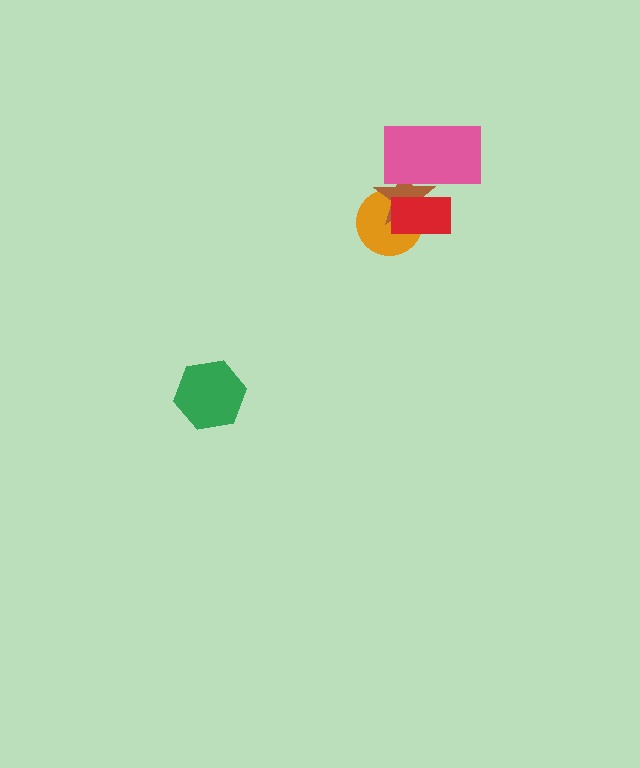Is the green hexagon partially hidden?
No, no other shape covers it.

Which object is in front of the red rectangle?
The pink rectangle is in front of the red rectangle.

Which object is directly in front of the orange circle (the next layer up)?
The brown star is directly in front of the orange circle.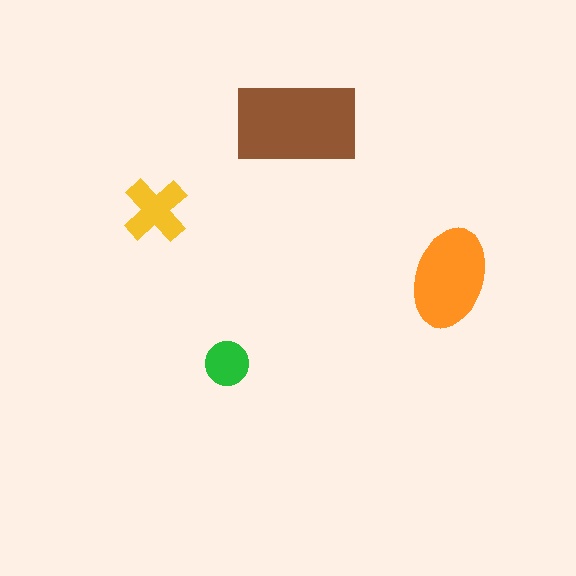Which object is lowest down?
The green circle is bottommost.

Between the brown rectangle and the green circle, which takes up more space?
The brown rectangle.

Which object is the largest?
The brown rectangle.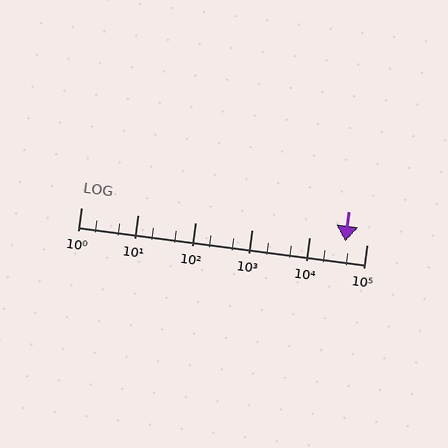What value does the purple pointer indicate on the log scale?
The pointer indicates approximately 42000.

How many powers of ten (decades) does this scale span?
The scale spans 5 decades, from 1 to 100000.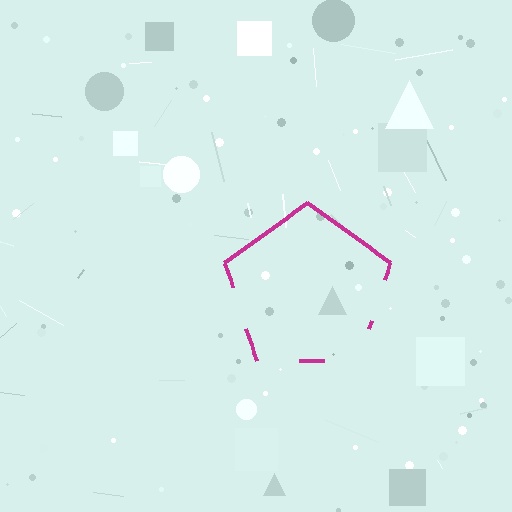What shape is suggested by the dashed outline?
The dashed outline suggests a pentagon.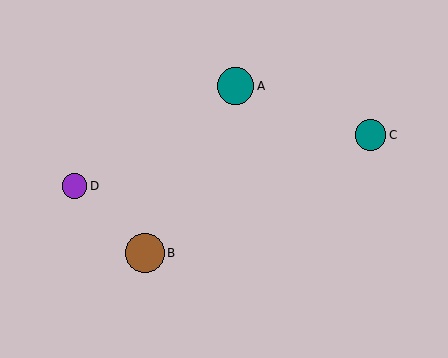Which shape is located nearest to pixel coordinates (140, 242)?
The brown circle (labeled B) at (145, 253) is nearest to that location.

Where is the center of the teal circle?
The center of the teal circle is at (236, 86).